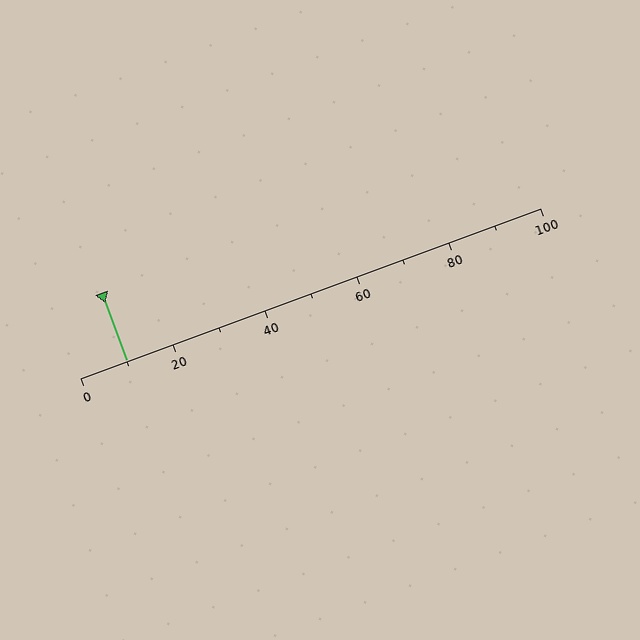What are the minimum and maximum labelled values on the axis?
The axis runs from 0 to 100.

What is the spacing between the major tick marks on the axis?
The major ticks are spaced 20 apart.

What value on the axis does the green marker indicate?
The marker indicates approximately 10.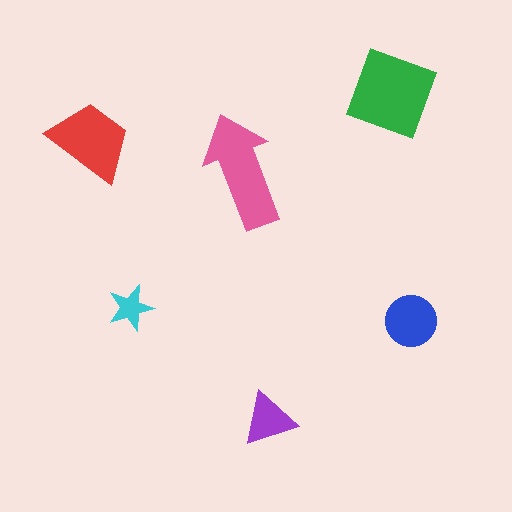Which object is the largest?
The green diamond.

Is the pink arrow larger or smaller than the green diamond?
Smaller.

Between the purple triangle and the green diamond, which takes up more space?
The green diamond.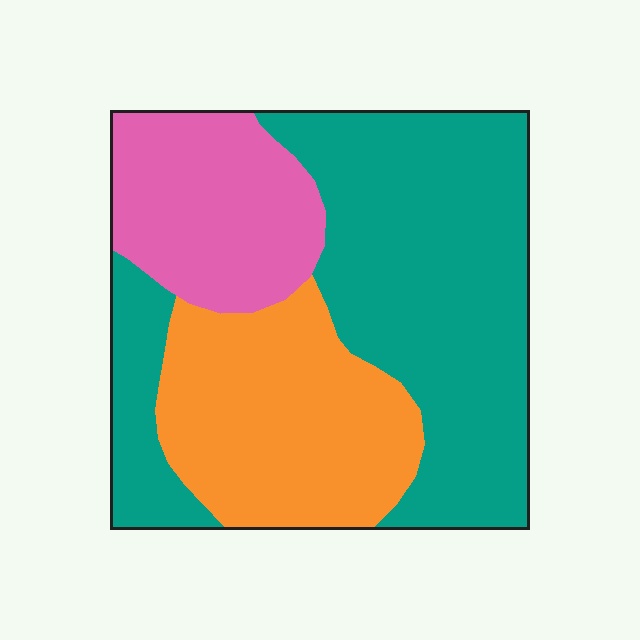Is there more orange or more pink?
Orange.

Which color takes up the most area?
Teal, at roughly 50%.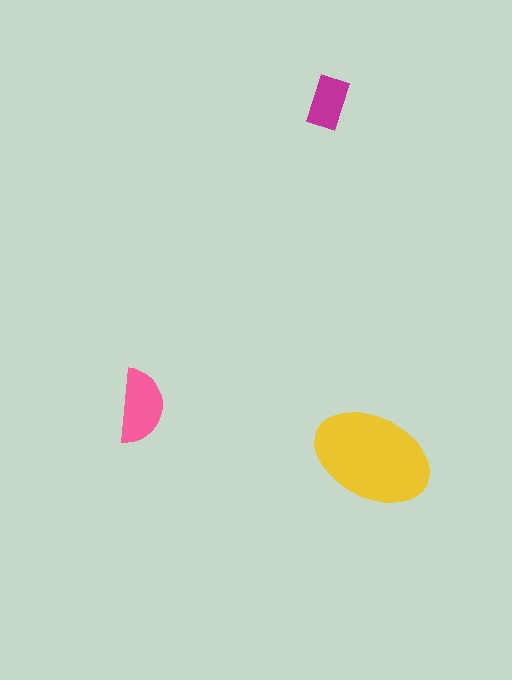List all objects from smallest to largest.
The magenta rectangle, the pink semicircle, the yellow ellipse.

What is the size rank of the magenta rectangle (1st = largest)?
3rd.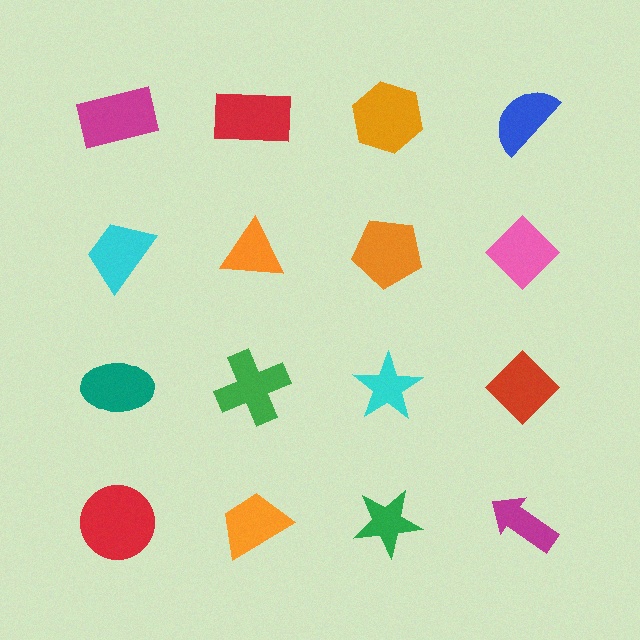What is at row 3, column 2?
A green cross.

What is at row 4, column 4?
A magenta arrow.